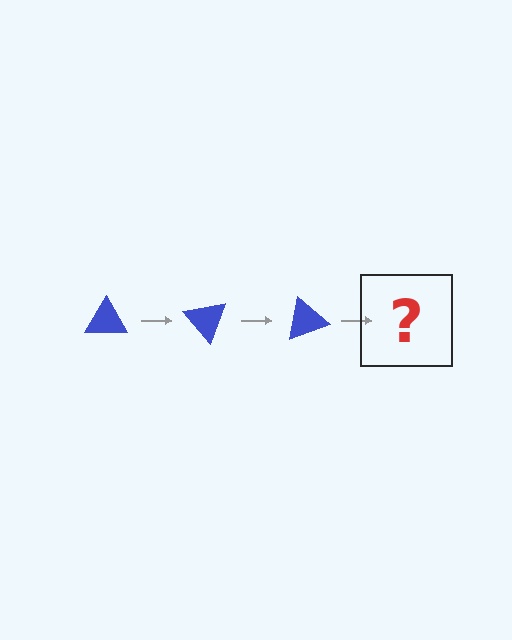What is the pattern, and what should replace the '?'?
The pattern is that the triangle rotates 50 degrees each step. The '?' should be a blue triangle rotated 150 degrees.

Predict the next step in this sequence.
The next step is a blue triangle rotated 150 degrees.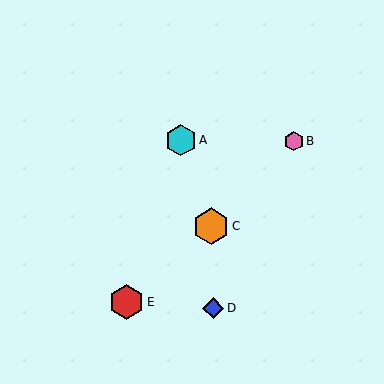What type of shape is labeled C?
Shape C is an orange hexagon.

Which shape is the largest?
The orange hexagon (labeled C) is the largest.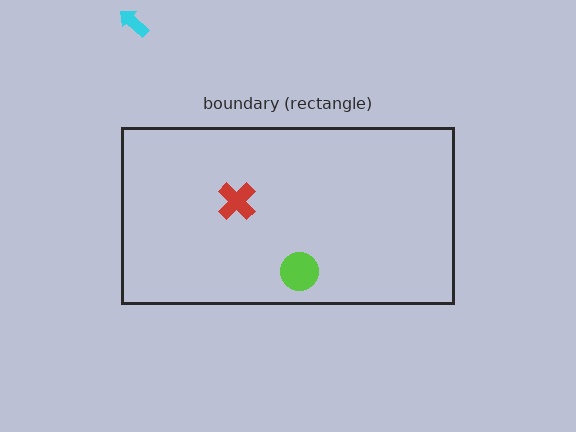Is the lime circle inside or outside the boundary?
Inside.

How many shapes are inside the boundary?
2 inside, 1 outside.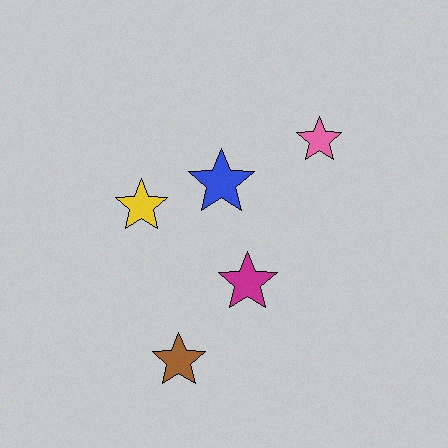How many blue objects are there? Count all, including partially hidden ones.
There is 1 blue object.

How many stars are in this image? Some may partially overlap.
There are 5 stars.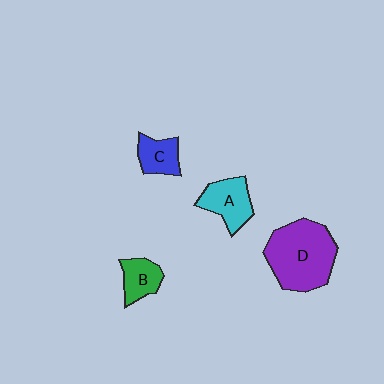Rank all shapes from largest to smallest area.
From largest to smallest: D (purple), A (cyan), C (blue), B (green).